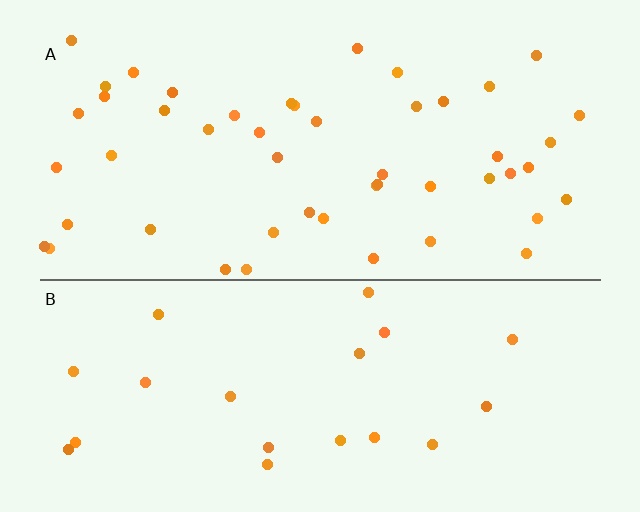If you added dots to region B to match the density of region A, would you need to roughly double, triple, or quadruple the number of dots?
Approximately double.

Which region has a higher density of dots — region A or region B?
A (the top).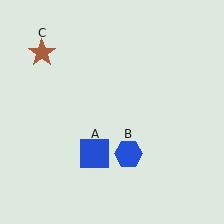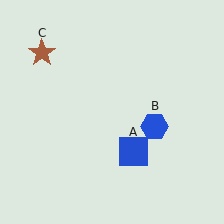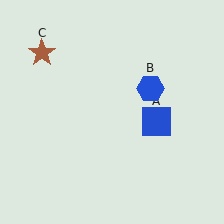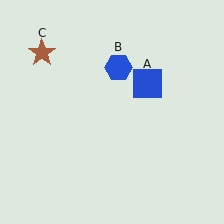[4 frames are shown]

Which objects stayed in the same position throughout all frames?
Brown star (object C) remained stationary.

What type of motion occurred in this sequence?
The blue square (object A), blue hexagon (object B) rotated counterclockwise around the center of the scene.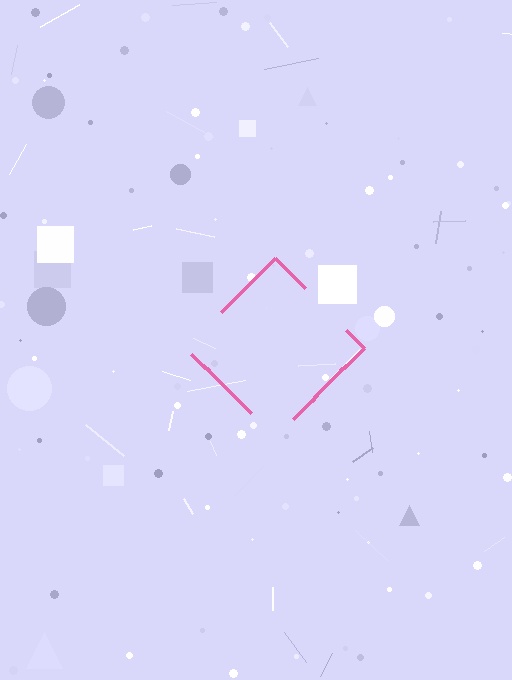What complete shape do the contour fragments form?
The contour fragments form a diamond.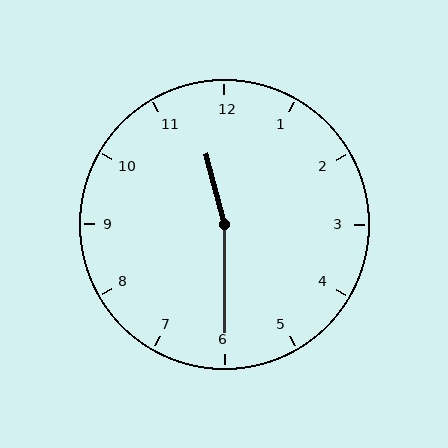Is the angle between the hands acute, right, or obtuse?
It is obtuse.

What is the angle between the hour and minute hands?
Approximately 165 degrees.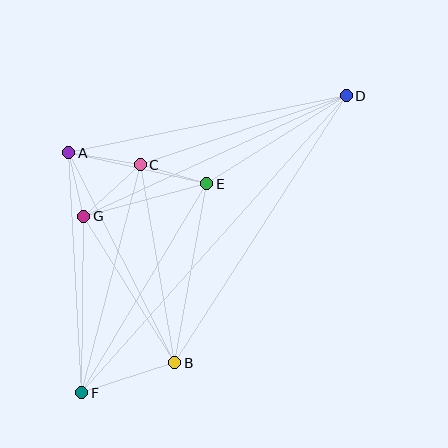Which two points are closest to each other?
Points A and G are closest to each other.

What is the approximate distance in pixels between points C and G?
The distance between C and G is approximately 76 pixels.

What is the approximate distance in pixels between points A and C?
The distance between A and C is approximately 72 pixels.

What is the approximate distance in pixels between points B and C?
The distance between B and C is approximately 201 pixels.